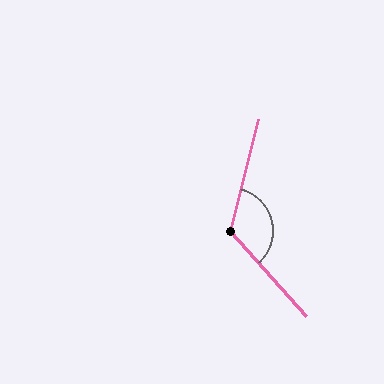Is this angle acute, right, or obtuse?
It is obtuse.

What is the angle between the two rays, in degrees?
Approximately 124 degrees.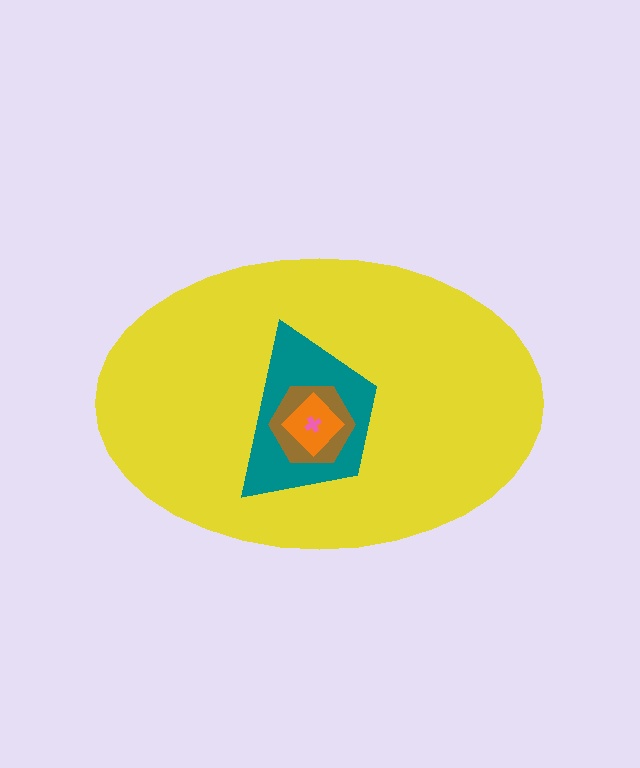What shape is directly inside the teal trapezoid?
The brown hexagon.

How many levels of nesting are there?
5.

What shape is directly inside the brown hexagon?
The orange diamond.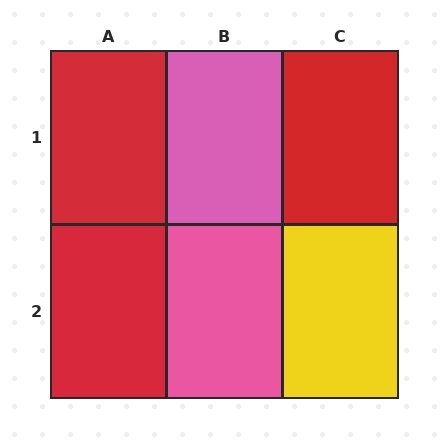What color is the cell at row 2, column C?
Yellow.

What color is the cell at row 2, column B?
Pink.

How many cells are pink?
2 cells are pink.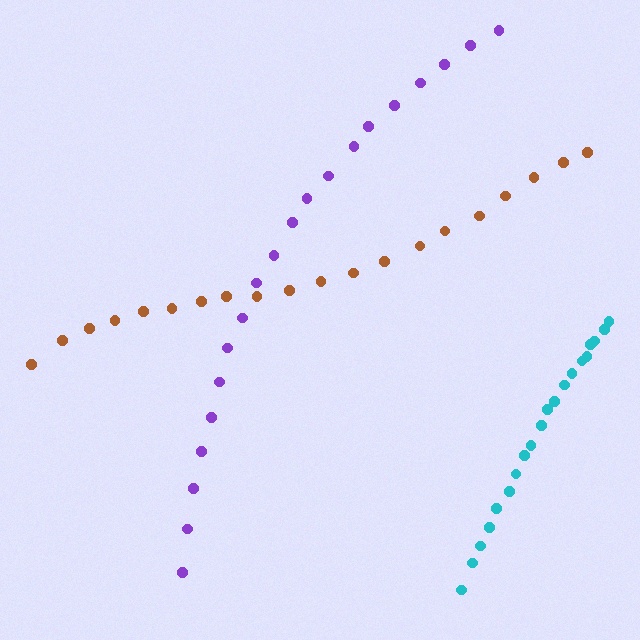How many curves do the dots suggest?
There are 3 distinct paths.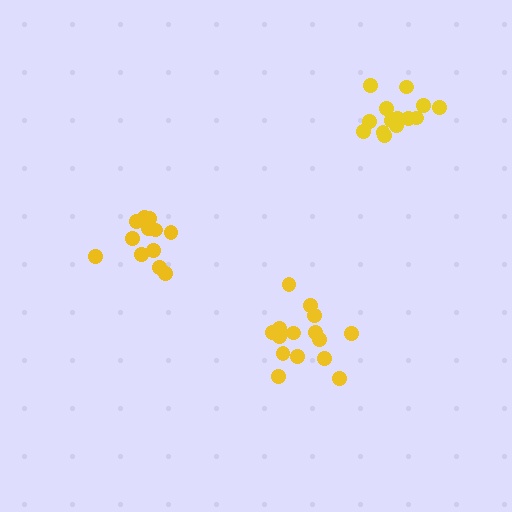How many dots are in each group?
Group 1: 15 dots, Group 2: 12 dots, Group 3: 14 dots (41 total).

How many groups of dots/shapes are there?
There are 3 groups.